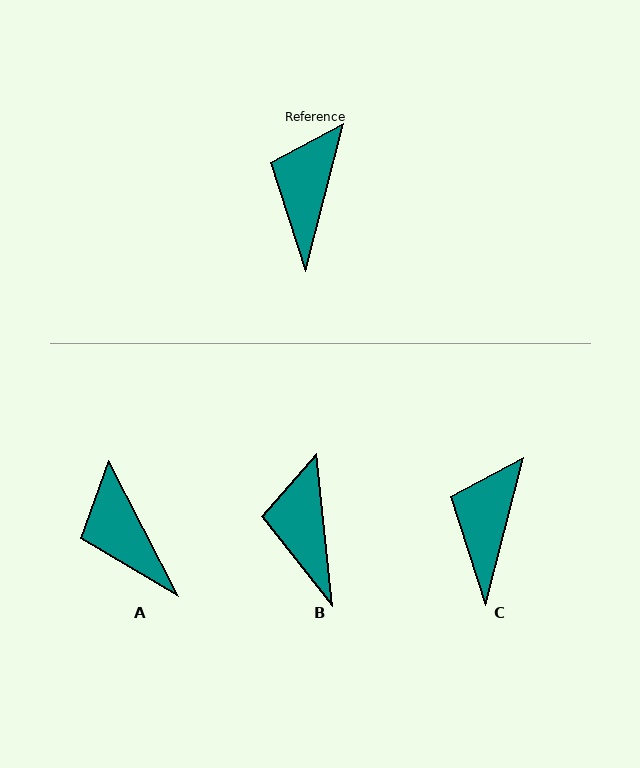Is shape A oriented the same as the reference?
No, it is off by about 42 degrees.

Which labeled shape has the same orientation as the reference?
C.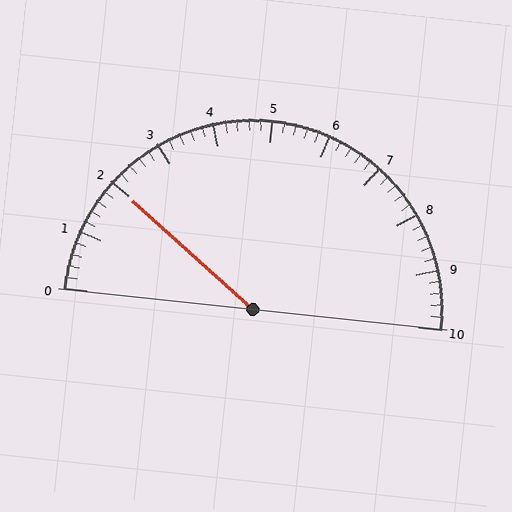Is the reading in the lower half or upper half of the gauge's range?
The reading is in the lower half of the range (0 to 10).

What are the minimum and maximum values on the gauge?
The gauge ranges from 0 to 10.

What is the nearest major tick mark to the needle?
The nearest major tick mark is 2.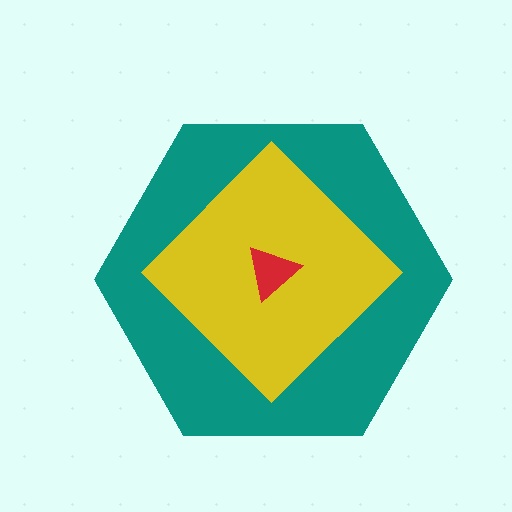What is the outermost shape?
The teal hexagon.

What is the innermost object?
The red triangle.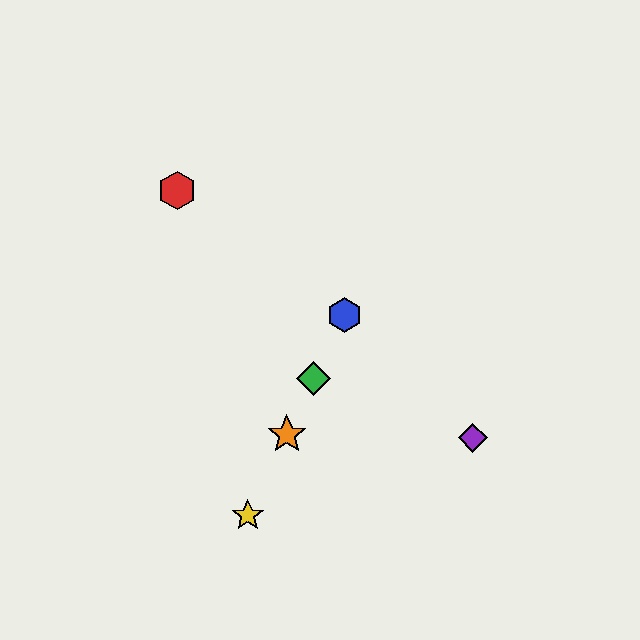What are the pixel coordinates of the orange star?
The orange star is at (287, 435).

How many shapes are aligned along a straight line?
4 shapes (the blue hexagon, the green diamond, the yellow star, the orange star) are aligned along a straight line.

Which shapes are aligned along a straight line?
The blue hexagon, the green diamond, the yellow star, the orange star are aligned along a straight line.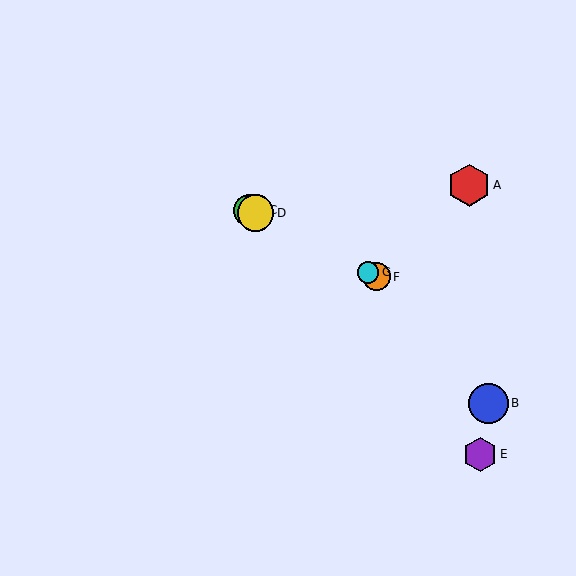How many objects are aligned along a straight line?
4 objects (C, D, F, G) are aligned along a straight line.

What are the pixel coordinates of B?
Object B is at (488, 403).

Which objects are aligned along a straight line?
Objects C, D, F, G are aligned along a straight line.